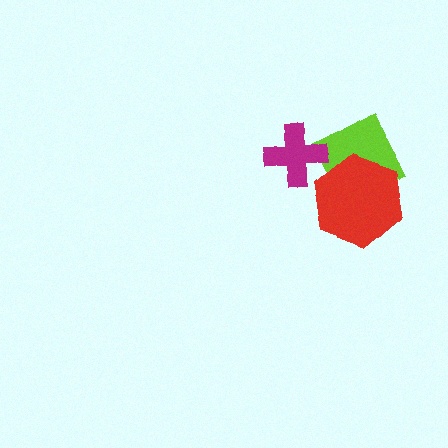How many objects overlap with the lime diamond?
2 objects overlap with the lime diamond.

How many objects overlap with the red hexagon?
1 object overlaps with the red hexagon.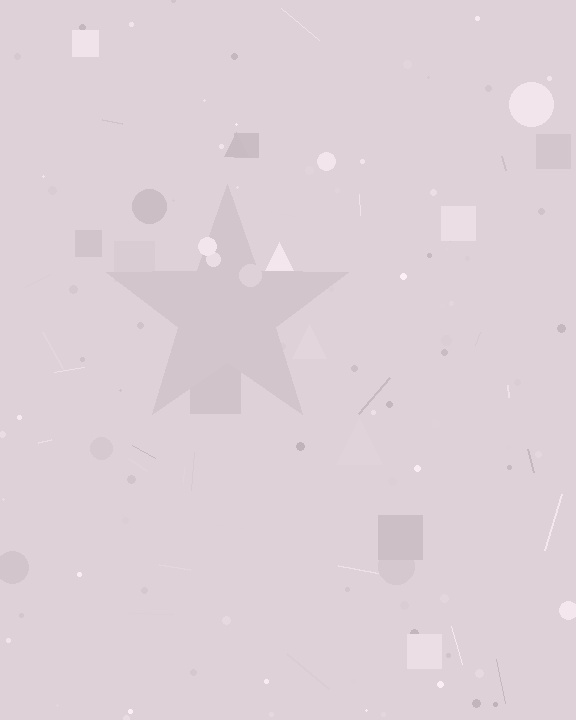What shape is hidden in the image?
A star is hidden in the image.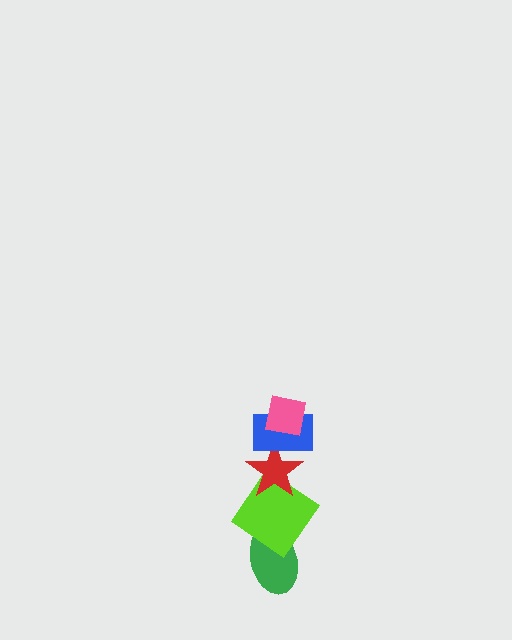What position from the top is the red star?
The red star is 3rd from the top.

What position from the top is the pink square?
The pink square is 1st from the top.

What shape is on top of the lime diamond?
The red star is on top of the lime diamond.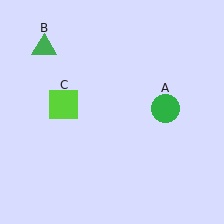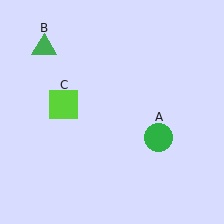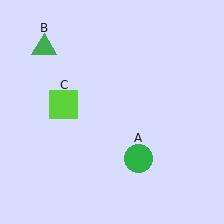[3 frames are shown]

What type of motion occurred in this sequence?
The green circle (object A) rotated clockwise around the center of the scene.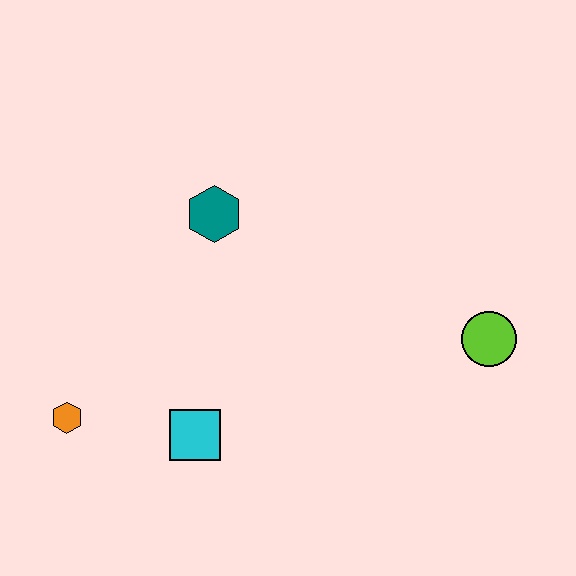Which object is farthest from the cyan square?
The lime circle is farthest from the cyan square.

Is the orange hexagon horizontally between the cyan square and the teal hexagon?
No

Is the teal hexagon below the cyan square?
No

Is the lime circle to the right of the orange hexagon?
Yes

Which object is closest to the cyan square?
The orange hexagon is closest to the cyan square.